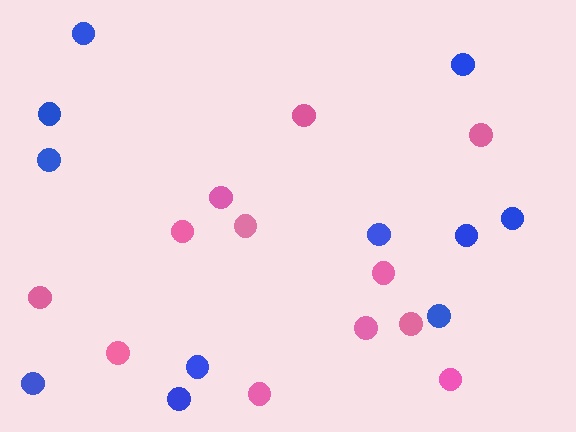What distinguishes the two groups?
There are 2 groups: one group of pink circles (12) and one group of blue circles (11).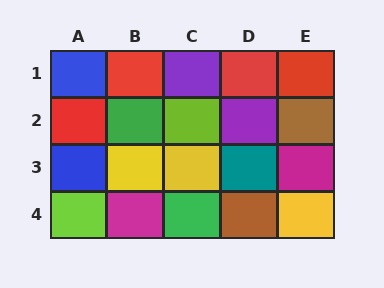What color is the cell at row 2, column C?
Lime.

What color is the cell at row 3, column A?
Blue.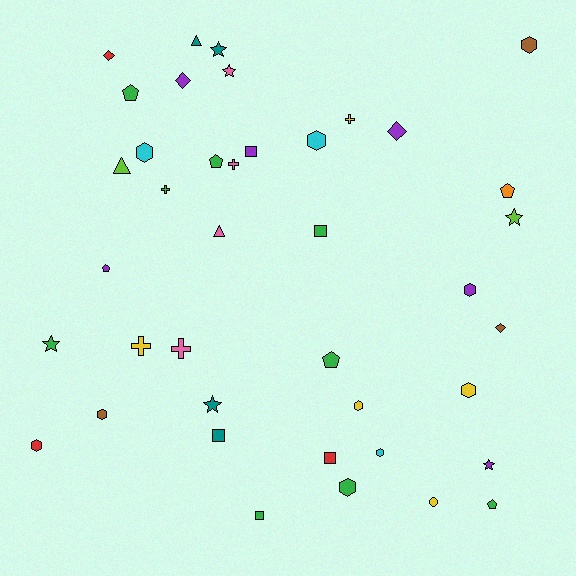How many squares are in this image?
There are 5 squares.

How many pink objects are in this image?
There are 4 pink objects.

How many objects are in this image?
There are 40 objects.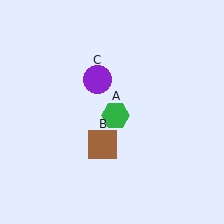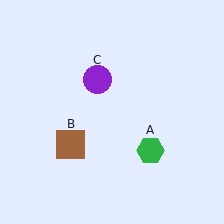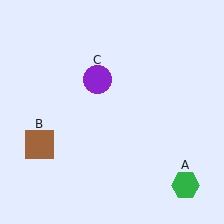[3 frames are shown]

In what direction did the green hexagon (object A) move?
The green hexagon (object A) moved down and to the right.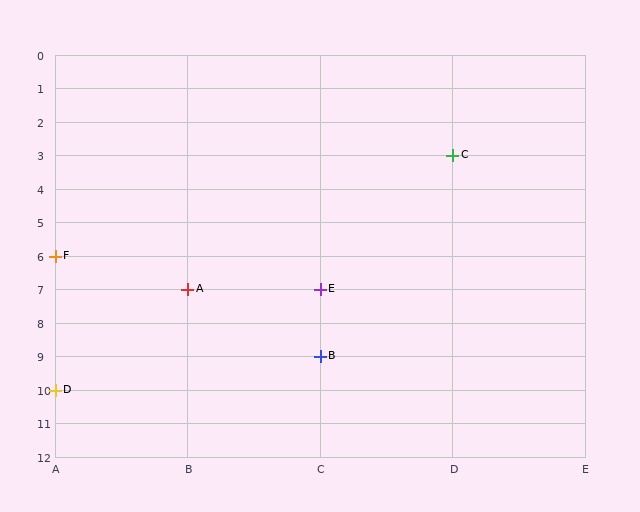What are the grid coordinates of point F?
Point F is at grid coordinates (A, 6).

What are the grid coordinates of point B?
Point B is at grid coordinates (C, 9).